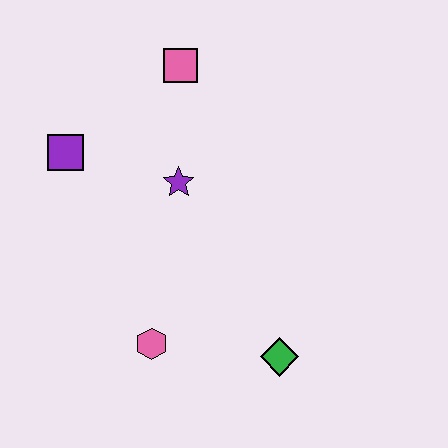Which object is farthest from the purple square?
The green diamond is farthest from the purple square.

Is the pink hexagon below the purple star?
Yes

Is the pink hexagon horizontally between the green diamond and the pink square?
No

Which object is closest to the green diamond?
The pink hexagon is closest to the green diamond.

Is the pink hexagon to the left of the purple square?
No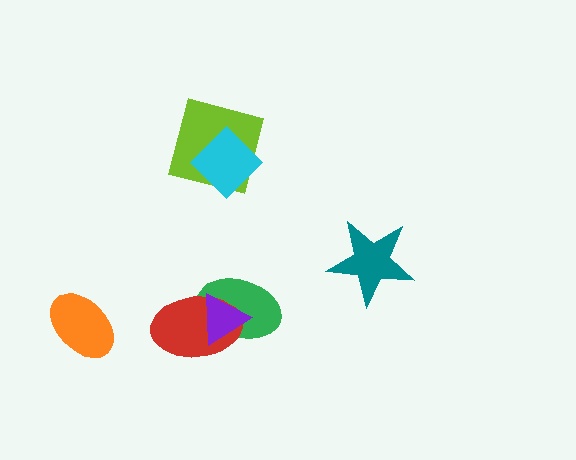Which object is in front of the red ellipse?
The purple triangle is in front of the red ellipse.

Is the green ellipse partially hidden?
Yes, it is partially covered by another shape.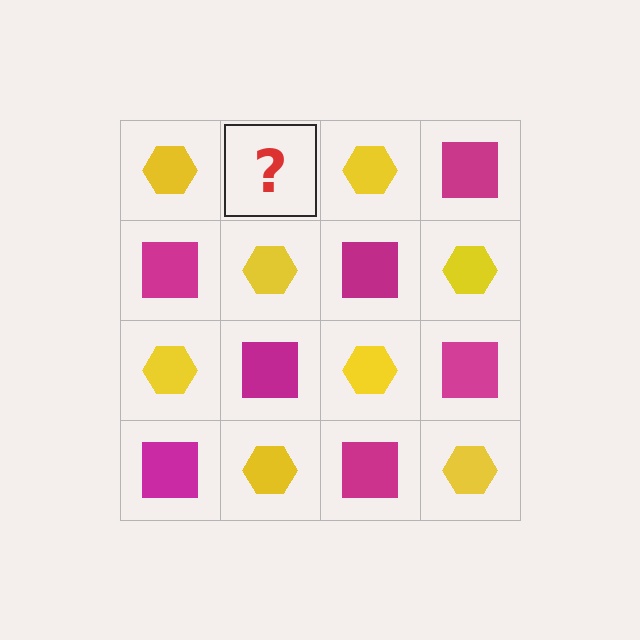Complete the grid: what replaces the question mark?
The question mark should be replaced with a magenta square.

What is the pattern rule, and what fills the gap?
The rule is that it alternates yellow hexagon and magenta square in a checkerboard pattern. The gap should be filled with a magenta square.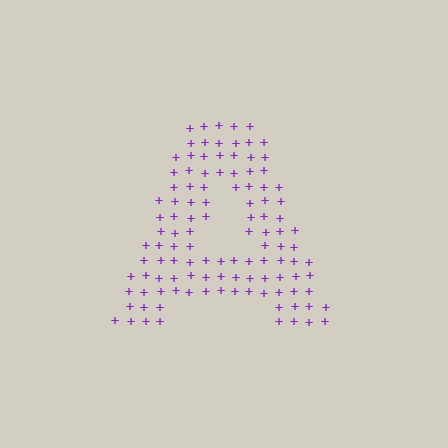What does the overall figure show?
The overall figure shows the letter A.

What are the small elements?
The small elements are plus signs.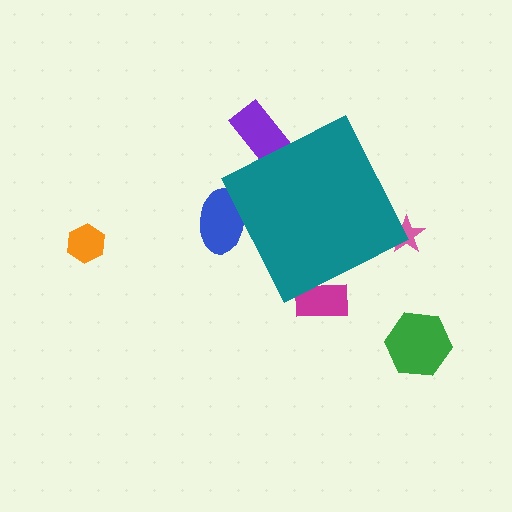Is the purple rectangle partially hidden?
Yes, the purple rectangle is partially hidden behind the teal diamond.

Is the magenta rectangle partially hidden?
Yes, the magenta rectangle is partially hidden behind the teal diamond.